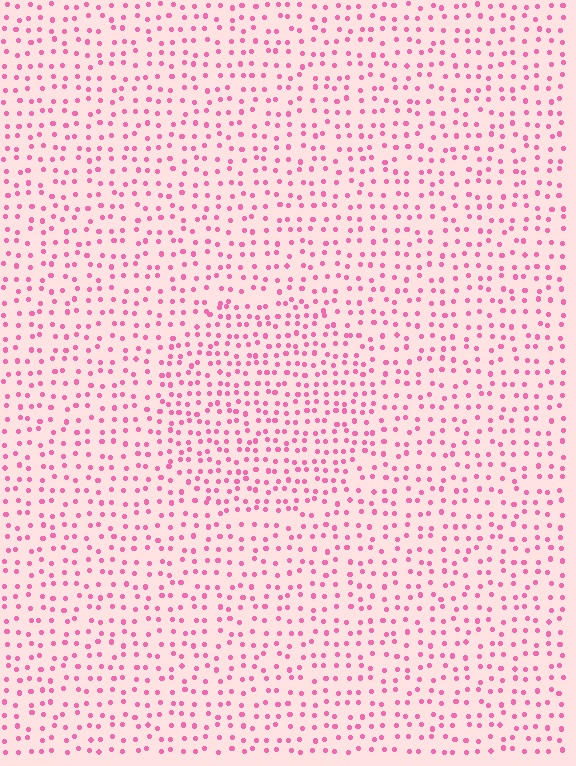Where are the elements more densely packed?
The elements are more densely packed inside the circle boundary.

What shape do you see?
I see a circle.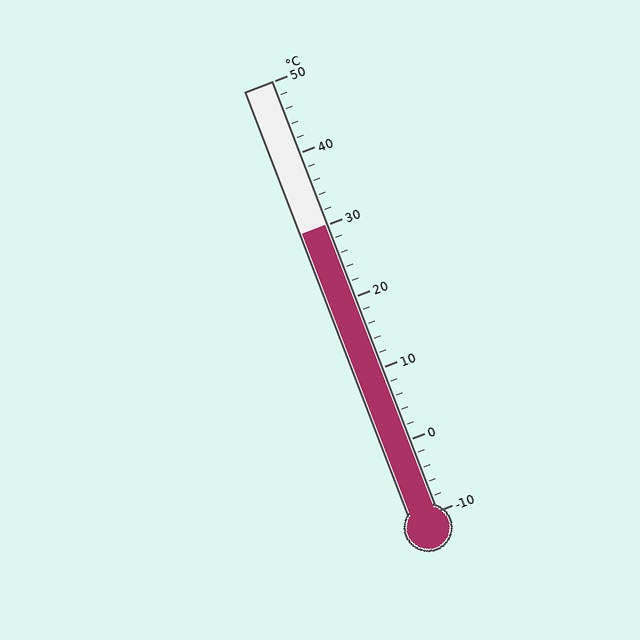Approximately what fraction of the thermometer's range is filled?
The thermometer is filled to approximately 65% of its range.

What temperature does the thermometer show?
The thermometer shows approximately 30°C.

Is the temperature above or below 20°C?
The temperature is above 20°C.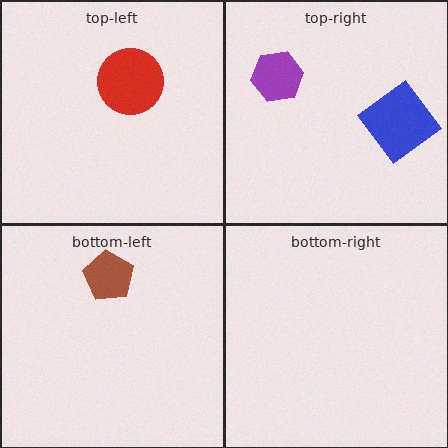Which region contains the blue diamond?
The top-right region.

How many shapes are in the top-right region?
2.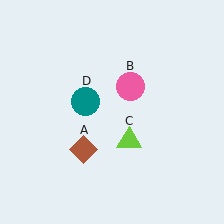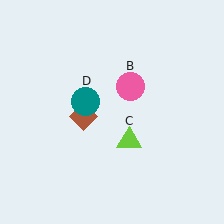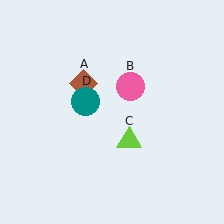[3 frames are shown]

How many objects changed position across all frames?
1 object changed position: brown diamond (object A).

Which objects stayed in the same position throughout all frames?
Pink circle (object B) and lime triangle (object C) and teal circle (object D) remained stationary.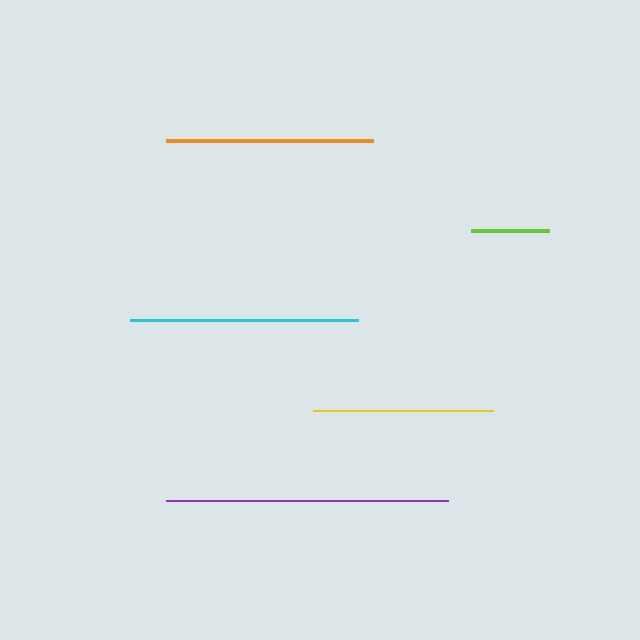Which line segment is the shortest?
The lime line is the shortest at approximately 78 pixels.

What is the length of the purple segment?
The purple segment is approximately 282 pixels long.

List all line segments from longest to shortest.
From longest to shortest: purple, cyan, orange, yellow, lime.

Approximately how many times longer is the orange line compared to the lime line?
The orange line is approximately 2.7 times the length of the lime line.